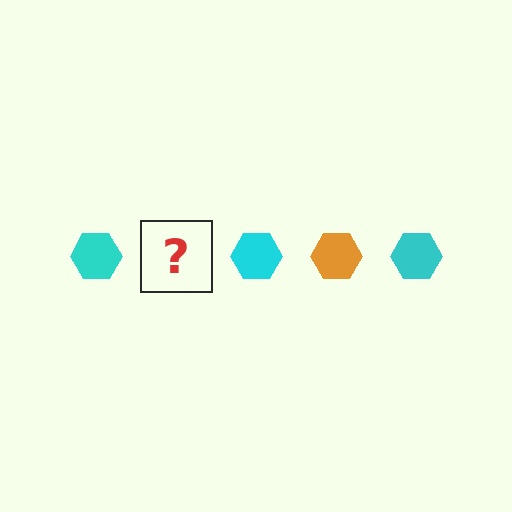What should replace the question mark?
The question mark should be replaced with an orange hexagon.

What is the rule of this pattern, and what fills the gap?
The rule is that the pattern cycles through cyan, orange hexagons. The gap should be filled with an orange hexagon.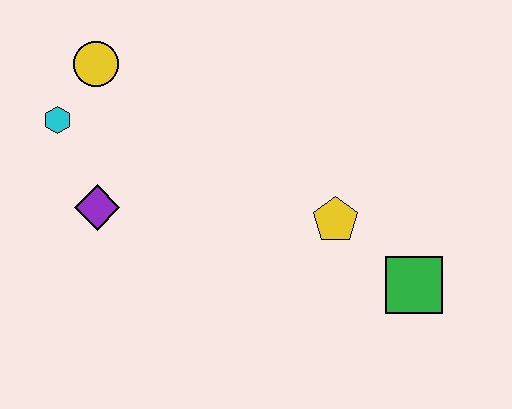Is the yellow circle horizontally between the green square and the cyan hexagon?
Yes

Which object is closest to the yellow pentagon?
The green square is closest to the yellow pentagon.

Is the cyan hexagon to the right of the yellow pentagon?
No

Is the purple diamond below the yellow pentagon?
No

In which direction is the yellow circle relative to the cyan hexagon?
The yellow circle is above the cyan hexagon.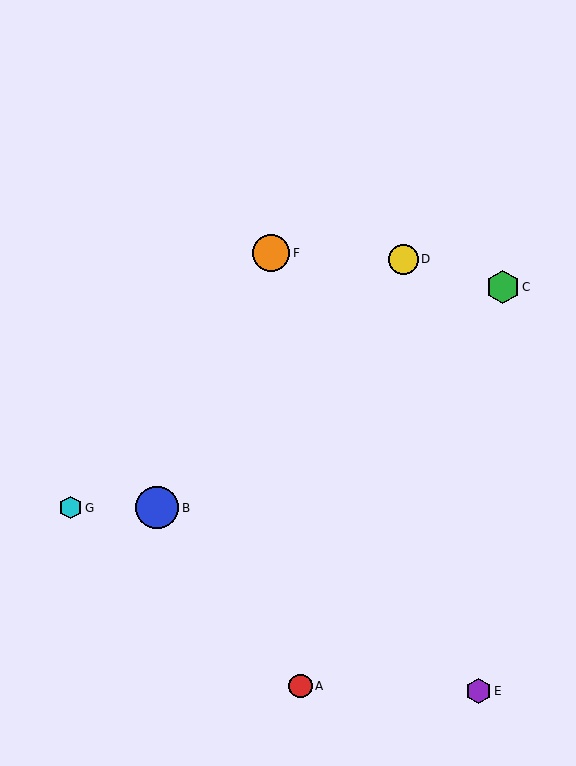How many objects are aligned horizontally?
2 objects (B, G) are aligned horizontally.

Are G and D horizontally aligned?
No, G is at y≈508 and D is at y≈259.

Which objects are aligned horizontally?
Objects B, G are aligned horizontally.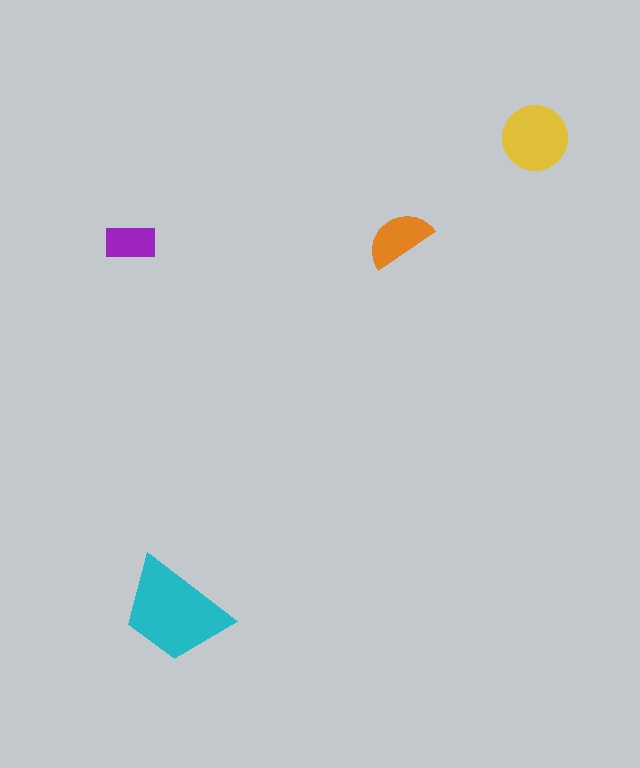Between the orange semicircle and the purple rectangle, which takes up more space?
The orange semicircle.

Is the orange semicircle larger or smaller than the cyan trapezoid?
Smaller.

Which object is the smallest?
The purple rectangle.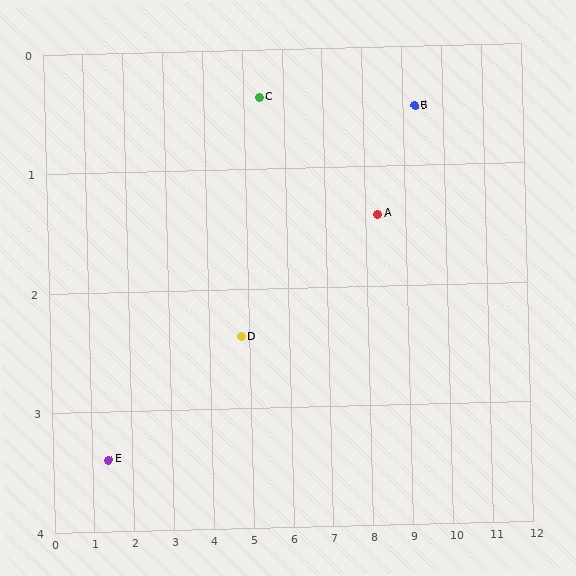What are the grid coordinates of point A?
Point A is at approximately (8.3, 1.4).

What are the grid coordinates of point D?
Point D is at approximately (4.8, 2.4).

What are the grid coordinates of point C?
Point C is at approximately (5.4, 0.4).